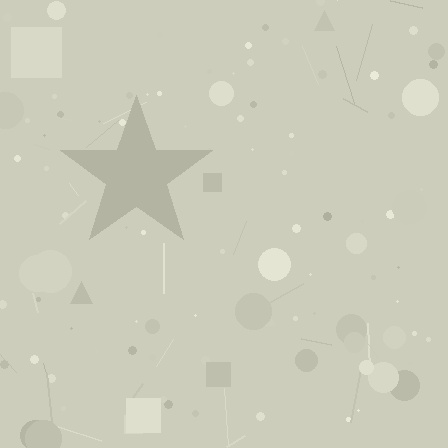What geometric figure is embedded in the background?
A star is embedded in the background.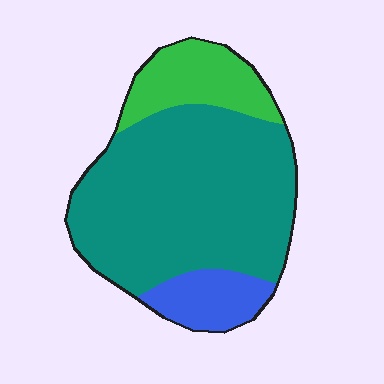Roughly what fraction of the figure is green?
Green takes up about one sixth (1/6) of the figure.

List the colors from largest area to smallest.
From largest to smallest: teal, green, blue.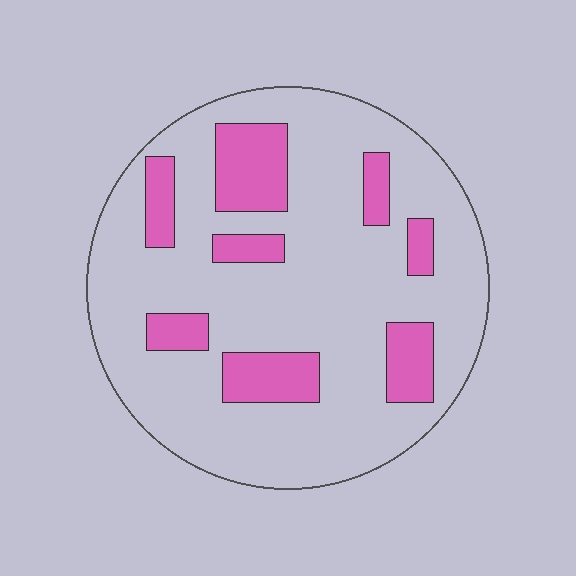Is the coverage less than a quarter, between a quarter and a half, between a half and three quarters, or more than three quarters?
Less than a quarter.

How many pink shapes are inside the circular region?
8.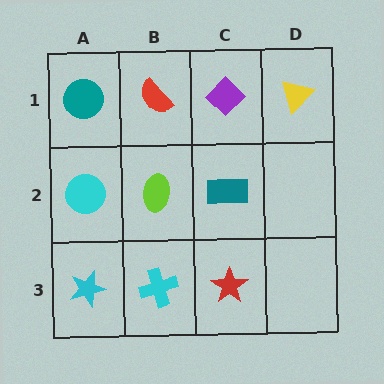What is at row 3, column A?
A cyan star.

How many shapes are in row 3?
3 shapes.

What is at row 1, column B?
A red semicircle.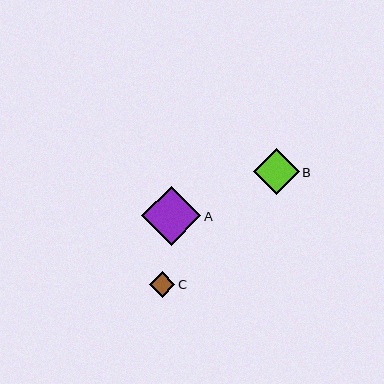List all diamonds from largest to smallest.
From largest to smallest: A, B, C.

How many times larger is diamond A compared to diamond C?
Diamond A is approximately 2.3 times the size of diamond C.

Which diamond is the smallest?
Diamond C is the smallest with a size of approximately 26 pixels.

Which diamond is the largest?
Diamond A is the largest with a size of approximately 59 pixels.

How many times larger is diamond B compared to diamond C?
Diamond B is approximately 1.8 times the size of diamond C.